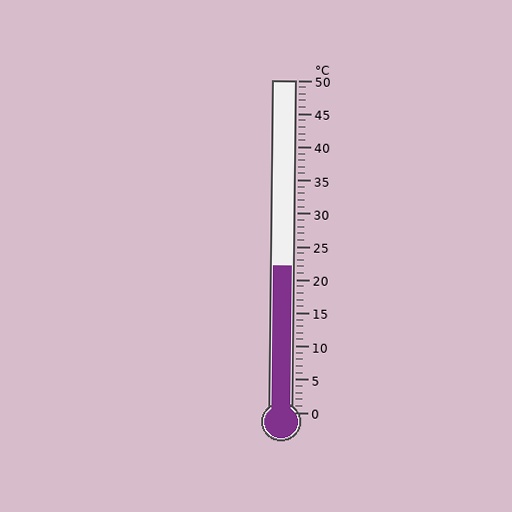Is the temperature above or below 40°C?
The temperature is below 40°C.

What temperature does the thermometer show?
The thermometer shows approximately 22°C.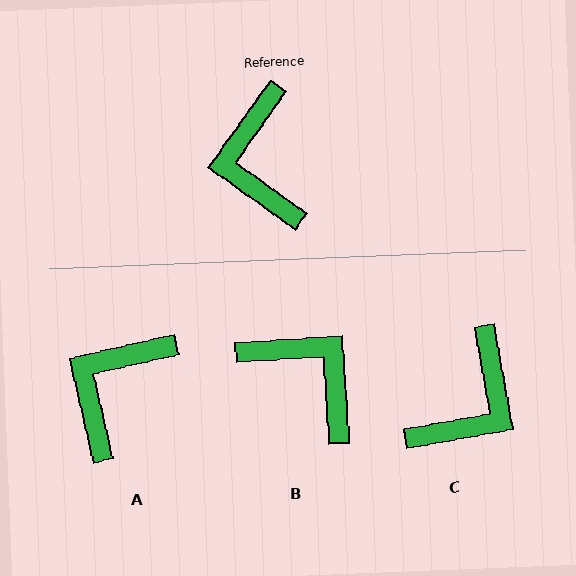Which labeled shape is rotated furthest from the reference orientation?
B, about 141 degrees away.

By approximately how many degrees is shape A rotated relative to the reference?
Approximately 42 degrees clockwise.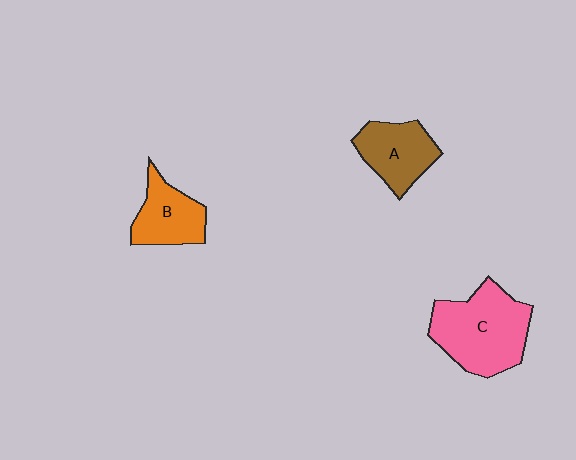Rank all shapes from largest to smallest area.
From largest to smallest: C (pink), A (brown), B (orange).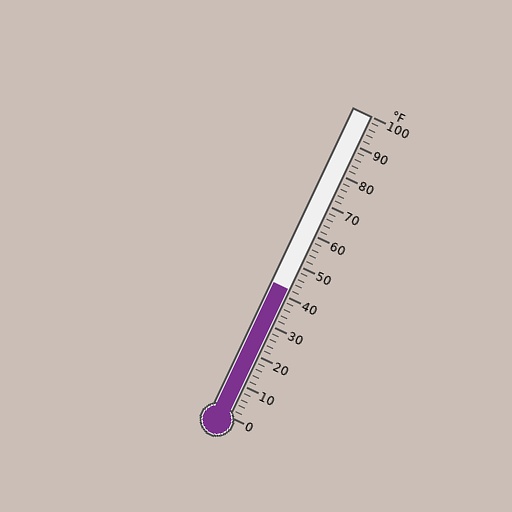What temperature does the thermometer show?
The thermometer shows approximately 42°F.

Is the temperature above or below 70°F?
The temperature is below 70°F.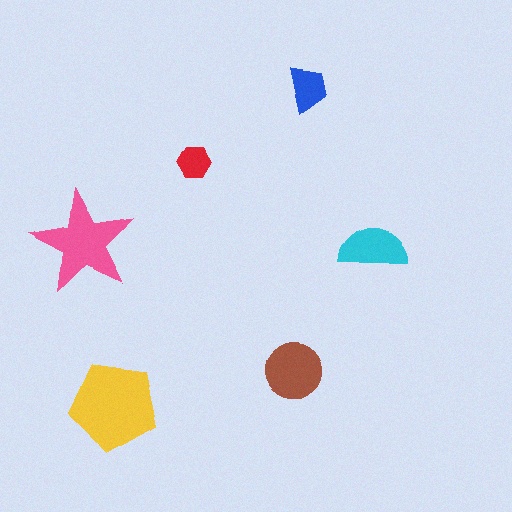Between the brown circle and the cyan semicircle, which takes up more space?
The brown circle.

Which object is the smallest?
The red hexagon.